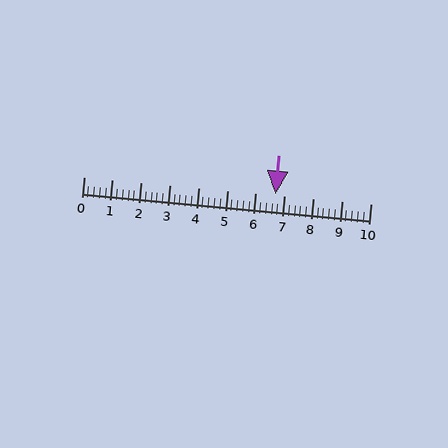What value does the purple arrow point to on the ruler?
The purple arrow points to approximately 6.7.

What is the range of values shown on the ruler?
The ruler shows values from 0 to 10.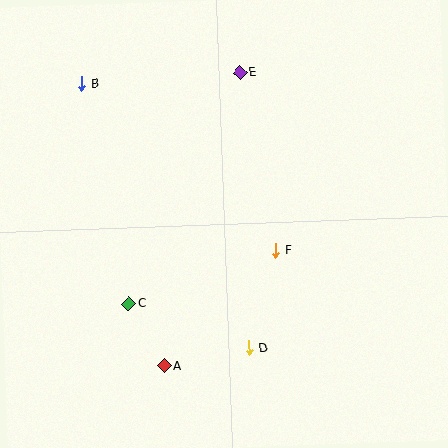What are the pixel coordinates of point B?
Point B is at (82, 84).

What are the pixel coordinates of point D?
Point D is at (249, 348).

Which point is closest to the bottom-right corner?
Point D is closest to the bottom-right corner.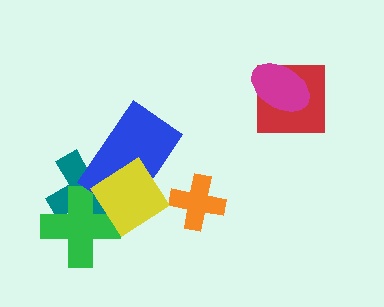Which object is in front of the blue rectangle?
The yellow diamond is in front of the blue rectangle.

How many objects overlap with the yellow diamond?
3 objects overlap with the yellow diamond.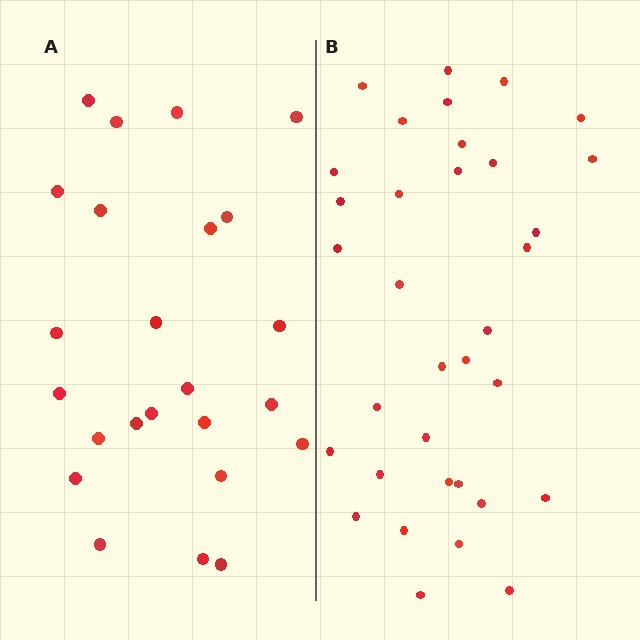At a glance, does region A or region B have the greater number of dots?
Region B (the right region) has more dots.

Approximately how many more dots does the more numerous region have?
Region B has roughly 10 or so more dots than region A.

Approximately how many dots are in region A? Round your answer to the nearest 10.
About 20 dots. (The exact count is 24, which rounds to 20.)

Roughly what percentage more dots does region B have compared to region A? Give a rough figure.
About 40% more.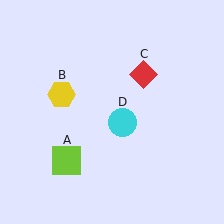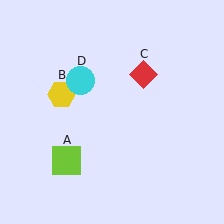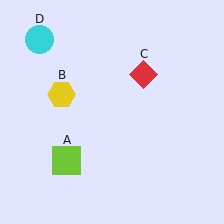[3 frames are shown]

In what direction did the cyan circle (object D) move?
The cyan circle (object D) moved up and to the left.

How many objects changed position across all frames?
1 object changed position: cyan circle (object D).